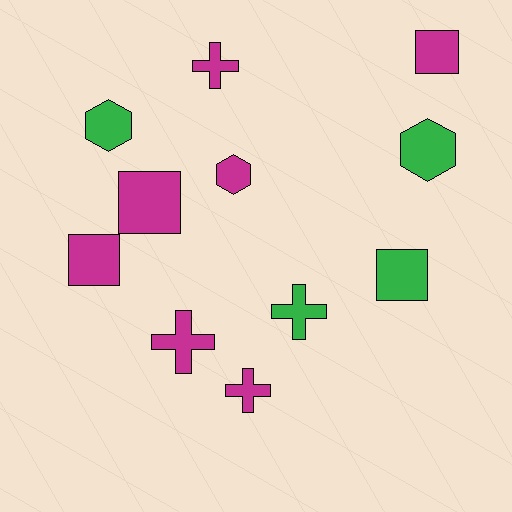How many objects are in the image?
There are 11 objects.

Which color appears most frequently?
Magenta, with 7 objects.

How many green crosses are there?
There is 1 green cross.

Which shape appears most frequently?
Cross, with 4 objects.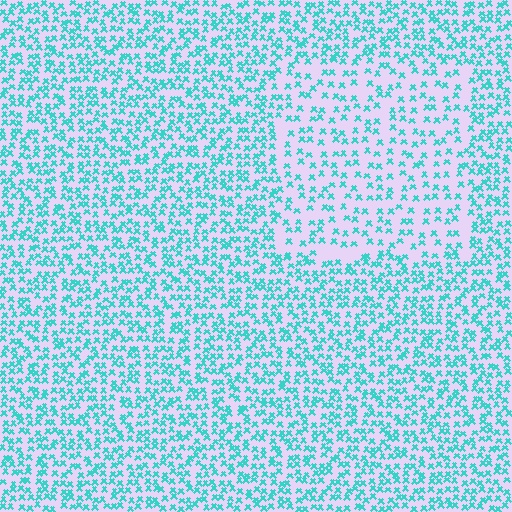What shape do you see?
I see a rectangle.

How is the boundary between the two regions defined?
The boundary is defined by a change in element density (approximately 1.8x ratio). All elements are the same color, size, and shape.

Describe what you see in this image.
The image contains small cyan elements arranged at two different densities. A rectangle-shaped region is visible where the elements are less densely packed than the surrounding area.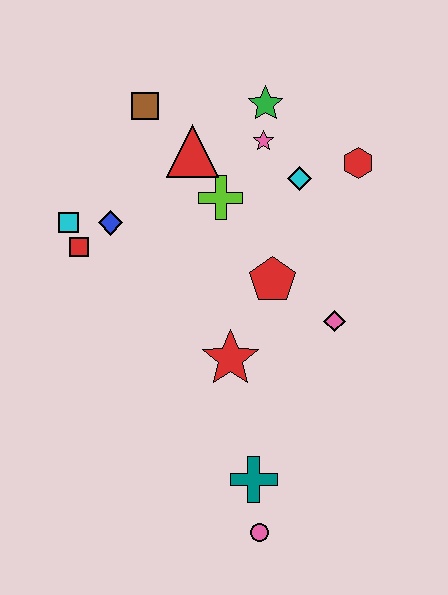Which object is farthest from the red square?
The pink circle is farthest from the red square.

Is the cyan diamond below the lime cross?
No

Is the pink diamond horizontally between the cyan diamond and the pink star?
No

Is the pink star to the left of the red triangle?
No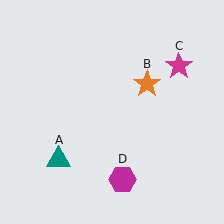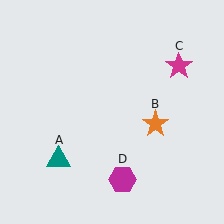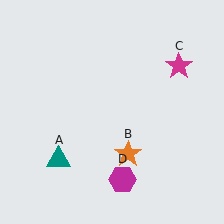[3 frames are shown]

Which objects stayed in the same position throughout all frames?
Teal triangle (object A) and magenta star (object C) and magenta hexagon (object D) remained stationary.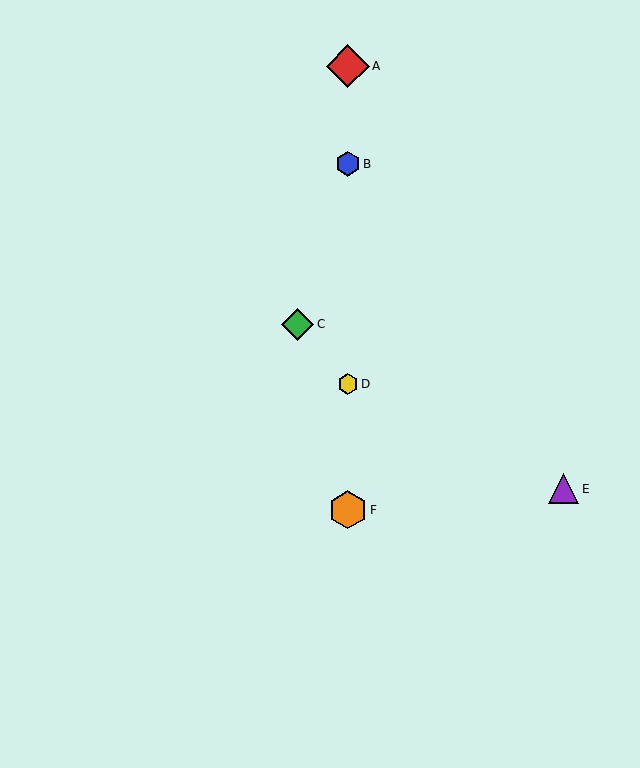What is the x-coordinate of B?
Object B is at x≈348.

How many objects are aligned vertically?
4 objects (A, B, D, F) are aligned vertically.